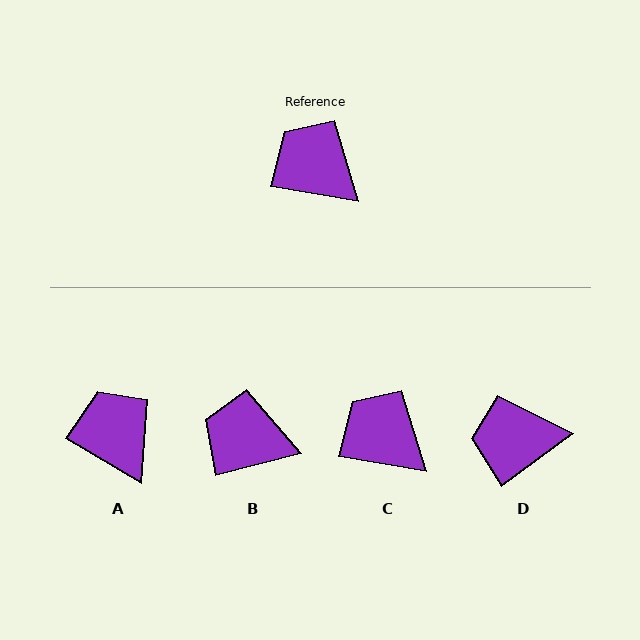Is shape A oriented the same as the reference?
No, it is off by about 21 degrees.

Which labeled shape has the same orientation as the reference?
C.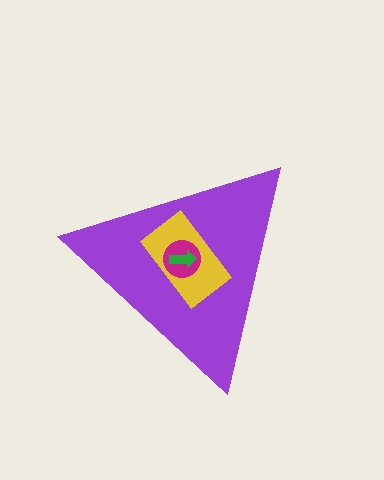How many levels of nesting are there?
4.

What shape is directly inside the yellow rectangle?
The magenta circle.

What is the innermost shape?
The green arrow.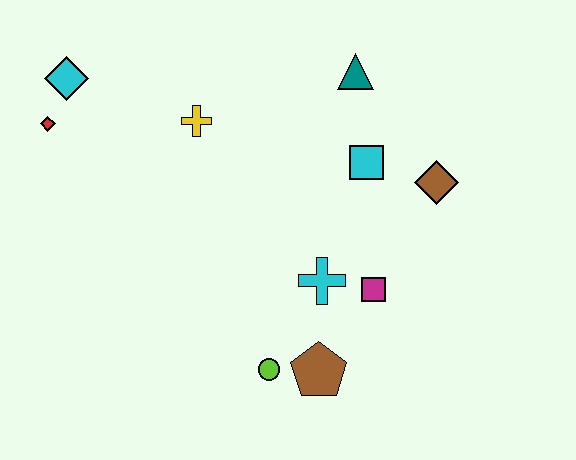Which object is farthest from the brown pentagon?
The cyan diamond is farthest from the brown pentagon.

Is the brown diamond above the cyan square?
No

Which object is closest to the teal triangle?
The cyan square is closest to the teal triangle.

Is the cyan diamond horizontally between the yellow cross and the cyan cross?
No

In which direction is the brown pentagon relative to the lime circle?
The brown pentagon is to the right of the lime circle.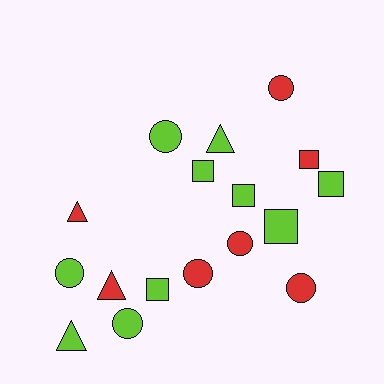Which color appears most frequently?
Lime, with 10 objects.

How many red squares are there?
There is 1 red square.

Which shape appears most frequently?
Circle, with 7 objects.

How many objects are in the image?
There are 17 objects.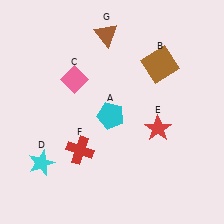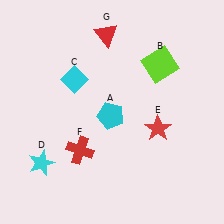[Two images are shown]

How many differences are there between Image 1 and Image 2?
There are 3 differences between the two images.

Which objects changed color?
B changed from brown to lime. C changed from pink to cyan. G changed from brown to red.